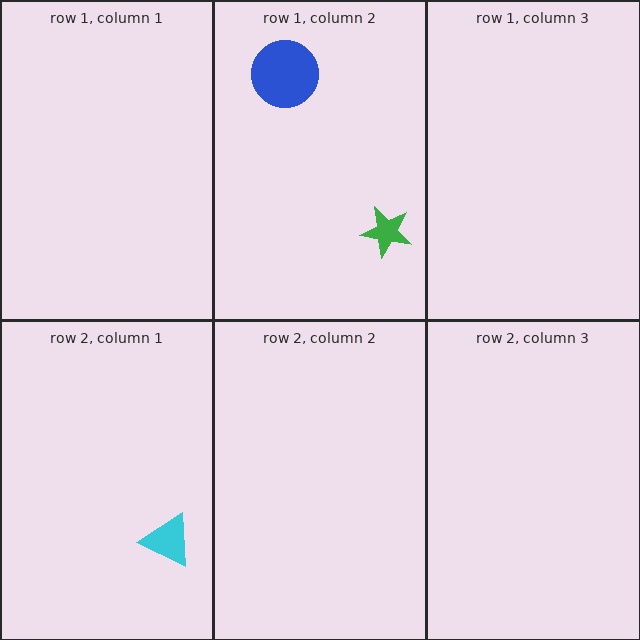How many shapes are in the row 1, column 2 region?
2.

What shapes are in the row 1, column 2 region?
The blue circle, the green star.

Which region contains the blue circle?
The row 1, column 2 region.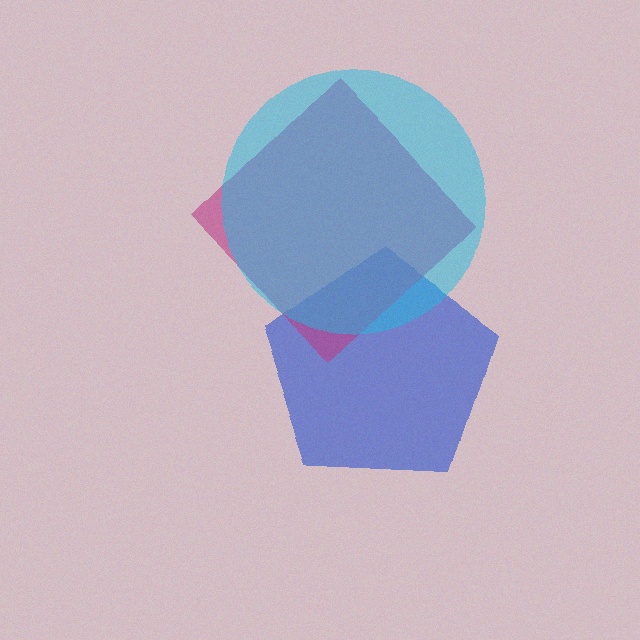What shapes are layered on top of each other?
The layered shapes are: a blue pentagon, a magenta diamond, a cyan circle.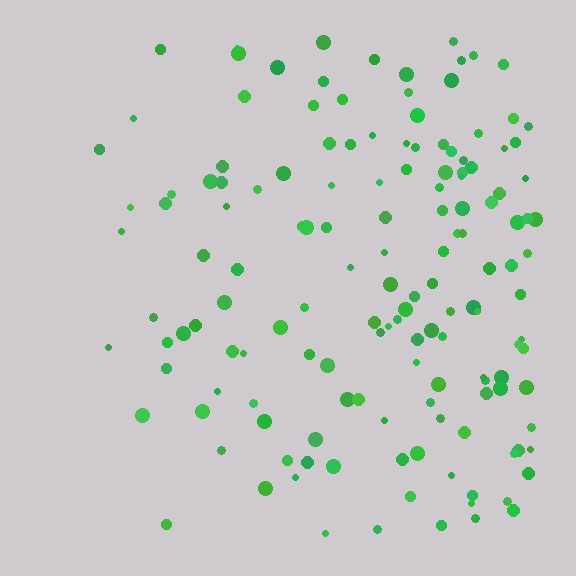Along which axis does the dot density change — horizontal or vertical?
Horizontal.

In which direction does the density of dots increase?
From left to right, with the right side densest.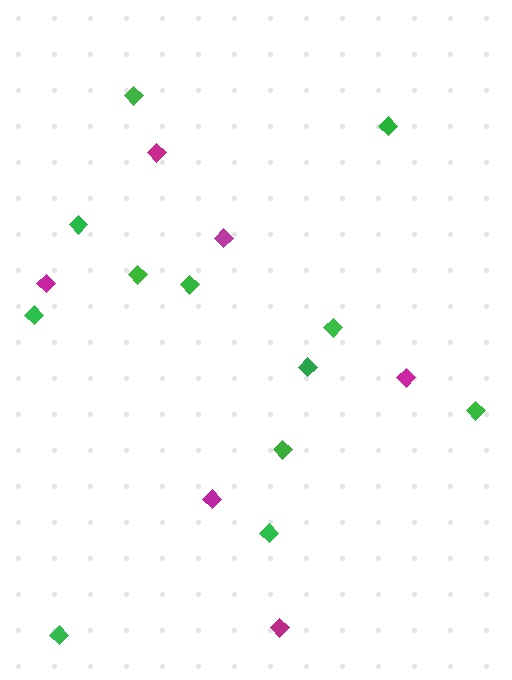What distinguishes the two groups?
There are 2 groups: one group of green diamonds (12) and one group of magenta diamonds (6).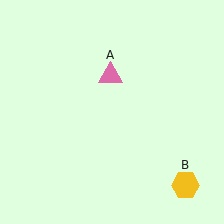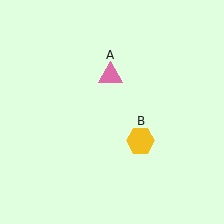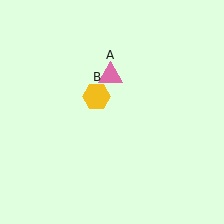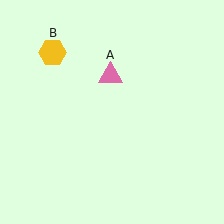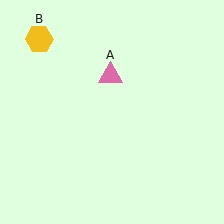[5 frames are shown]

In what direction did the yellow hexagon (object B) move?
The yellow hexagon (object B) moved up and to the left.